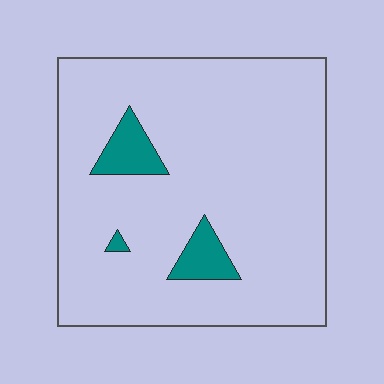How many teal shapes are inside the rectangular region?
3.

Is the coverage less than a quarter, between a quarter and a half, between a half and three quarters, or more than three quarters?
Less than a quarter.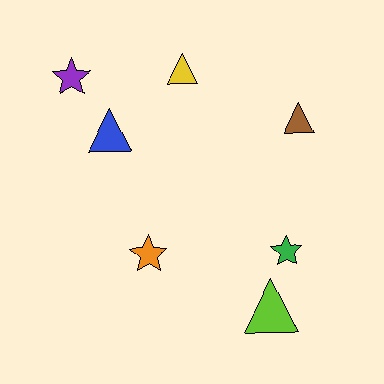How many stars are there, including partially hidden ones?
There are 3 stars.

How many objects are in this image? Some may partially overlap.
There are 7 objects.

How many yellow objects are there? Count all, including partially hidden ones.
There is 1 yellow object.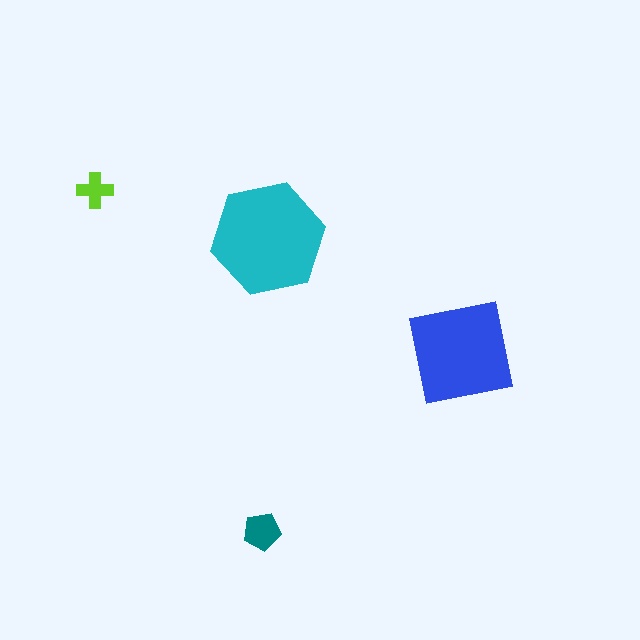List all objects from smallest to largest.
The lime cross, the teal pentagon, the blue square, the cyan hexagon.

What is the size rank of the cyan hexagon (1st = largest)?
1st.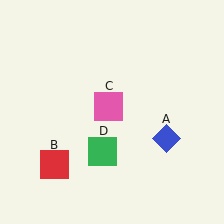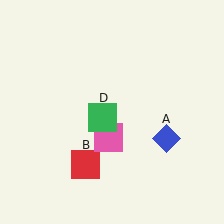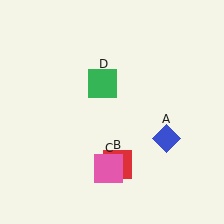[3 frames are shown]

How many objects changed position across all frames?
3 objects changed position: red square (object B), pink square (object C), green square (object D).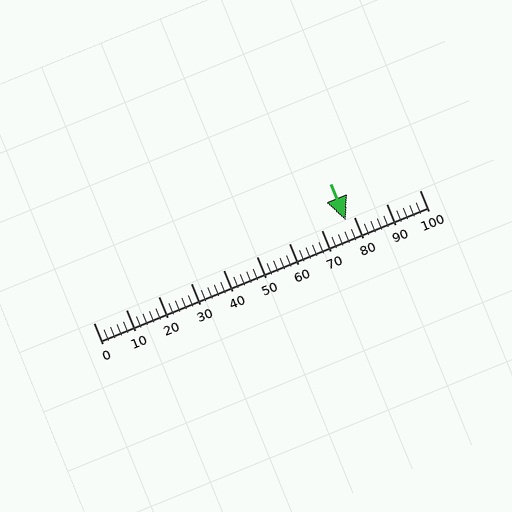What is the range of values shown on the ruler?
The ruler shows values from 0 to 100.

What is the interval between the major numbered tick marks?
The major tick marks are spaced 10 units apart.